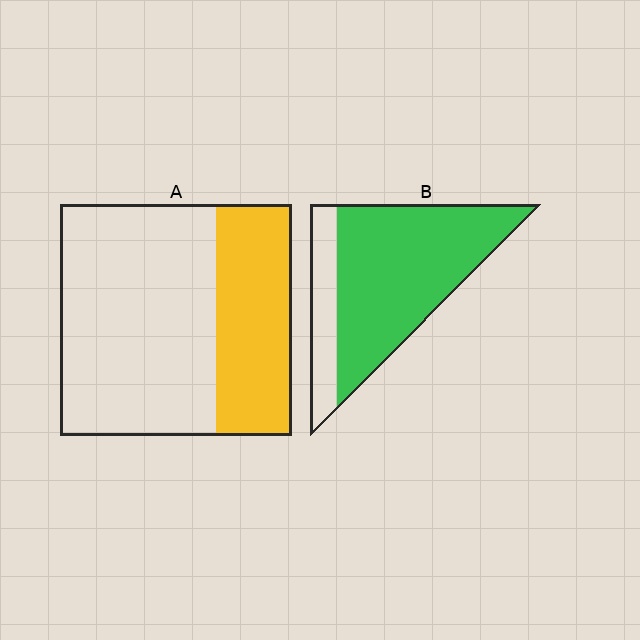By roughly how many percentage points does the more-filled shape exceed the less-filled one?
By roughly 45 percentage points (B over A).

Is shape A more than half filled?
No.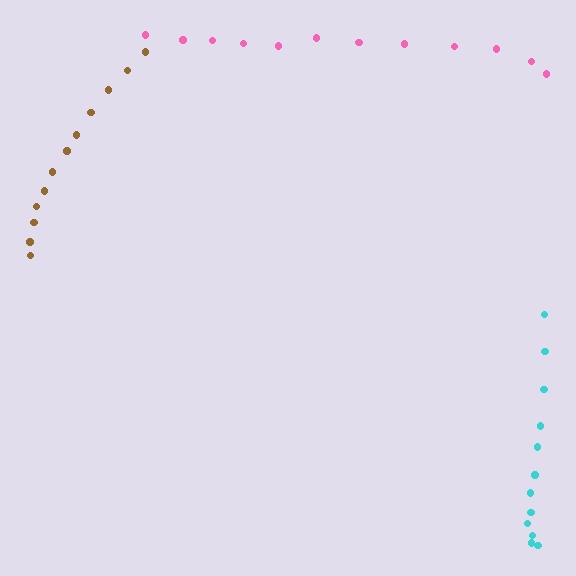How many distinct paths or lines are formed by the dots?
There are 3 distinct paths.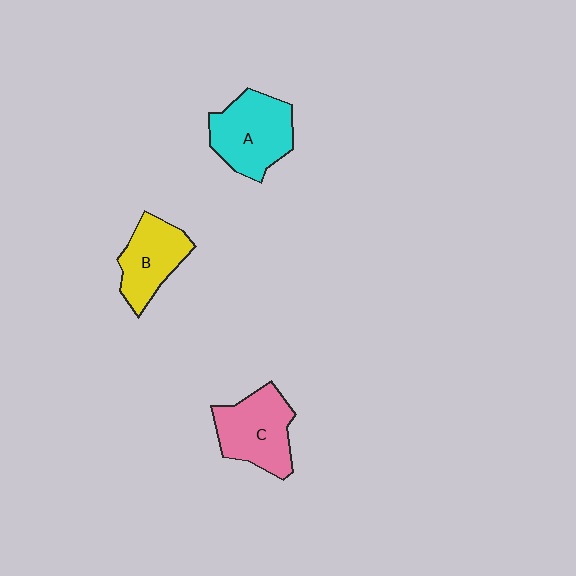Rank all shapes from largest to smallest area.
From largest to smallest: A (cyan), C (pink), B (yellow).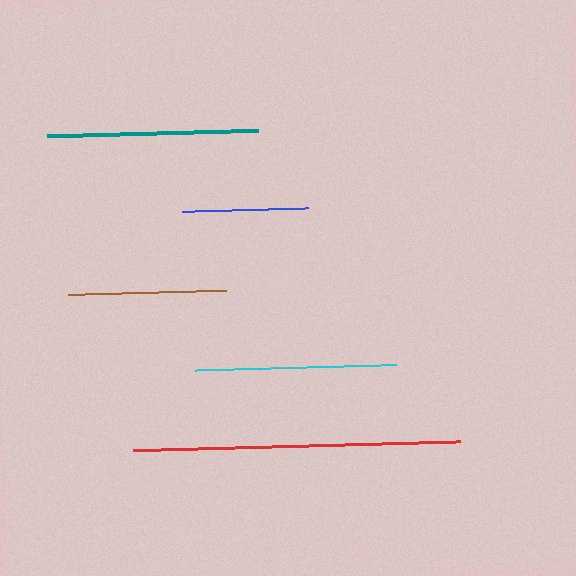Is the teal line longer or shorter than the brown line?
The teal line is longer than the brown line.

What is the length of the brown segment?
The brown segment is approximately 157 pixels long.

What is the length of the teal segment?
The teal segment is approximately 210 pixels long.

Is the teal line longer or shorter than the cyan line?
The teal line is longer than the cyan line.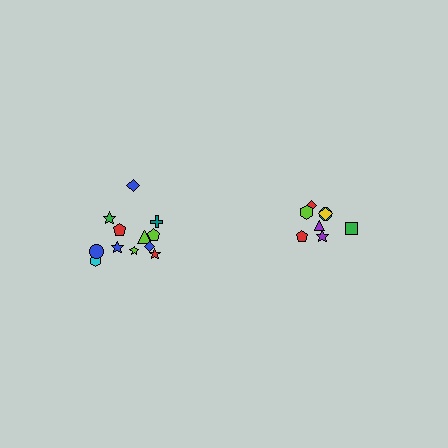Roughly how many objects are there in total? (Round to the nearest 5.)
Roughly 20 objects in total.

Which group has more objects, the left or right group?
The left group.